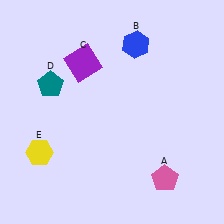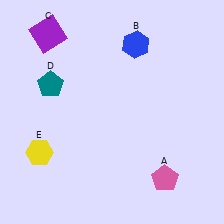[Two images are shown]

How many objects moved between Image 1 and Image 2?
1 object moved between the two images.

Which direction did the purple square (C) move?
The purple square (C) moved left.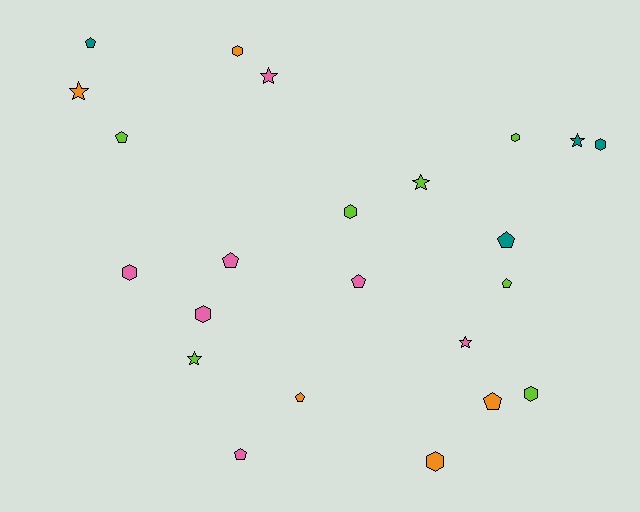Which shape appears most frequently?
Pentagon, with 9 objects.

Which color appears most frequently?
Pink, with 7 objects.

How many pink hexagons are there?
There are 2 pink hexagons.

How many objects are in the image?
There are 23 objects.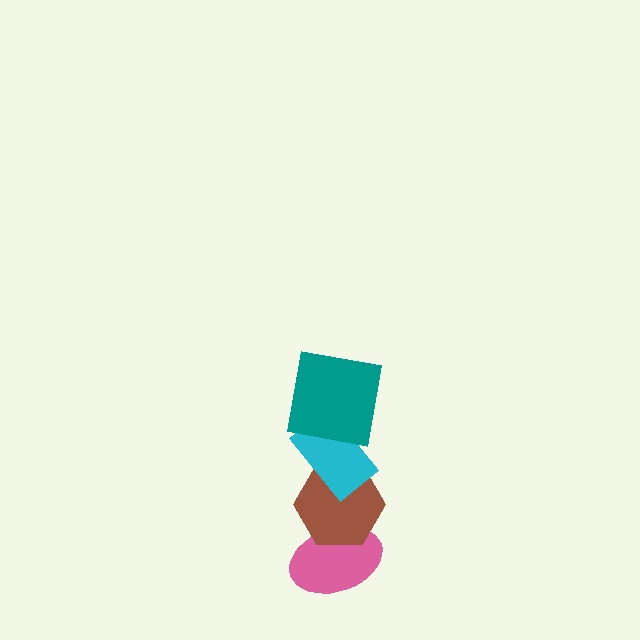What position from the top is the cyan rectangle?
The cyan rectangle is 2nd from the top.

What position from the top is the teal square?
The teal square is 1st from the top.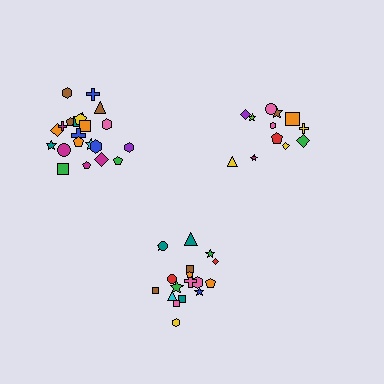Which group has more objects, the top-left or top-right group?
The top-left group.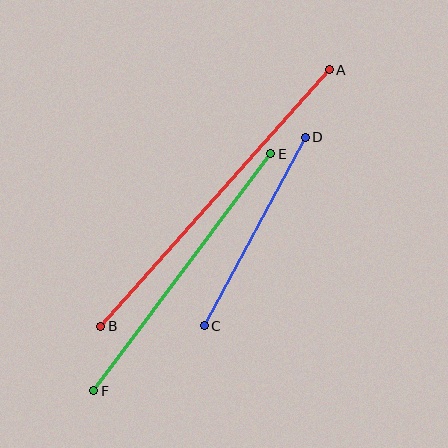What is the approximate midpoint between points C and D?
The midpoint is at approximately (255, 232) pixels.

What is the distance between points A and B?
The distance is approximately 343 pixels.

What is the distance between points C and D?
The distance is approximately 214 pixels.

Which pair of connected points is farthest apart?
Points A and B are farthest apart.